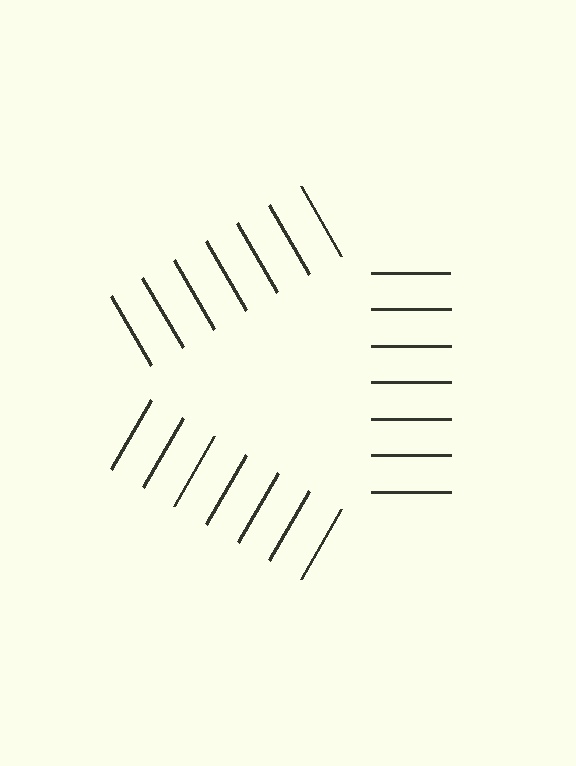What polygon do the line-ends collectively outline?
An illusory triangle — the line segments terminate on its edges but no continuous stroke is drawn.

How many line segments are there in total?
21 — 7 along each of the 3 edges.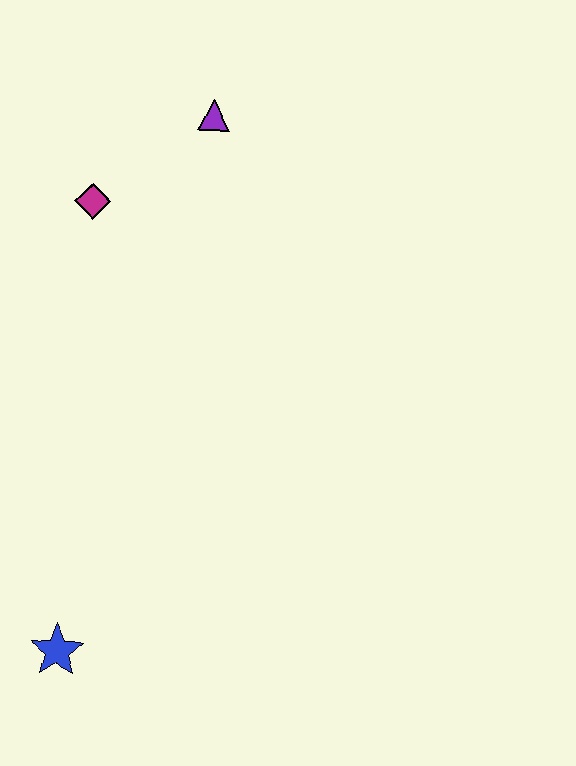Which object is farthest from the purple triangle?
The blue star is farthest from the purple triangle.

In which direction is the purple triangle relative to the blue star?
The purple triangle is above the blue star.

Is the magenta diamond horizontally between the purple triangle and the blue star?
Yes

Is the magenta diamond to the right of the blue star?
Yes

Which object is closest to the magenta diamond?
The purple triangle is closest to the magenta diamond.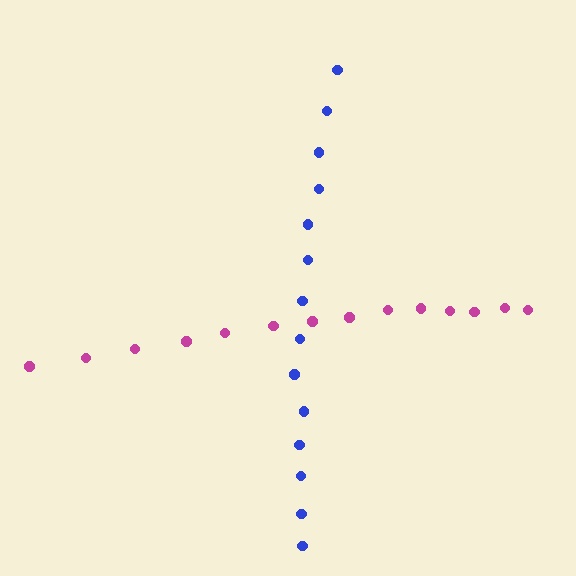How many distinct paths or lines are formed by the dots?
There are 2 distinct paths.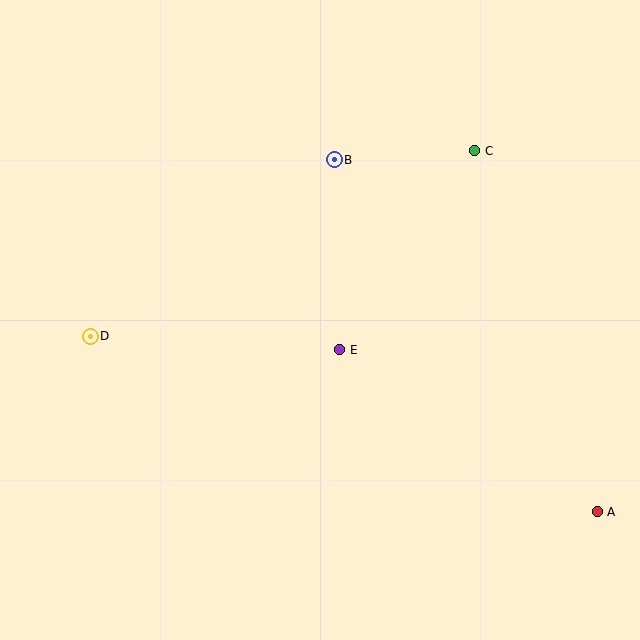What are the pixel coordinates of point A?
Point A is at (597, 512).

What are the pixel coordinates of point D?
Point D is at (90, 336).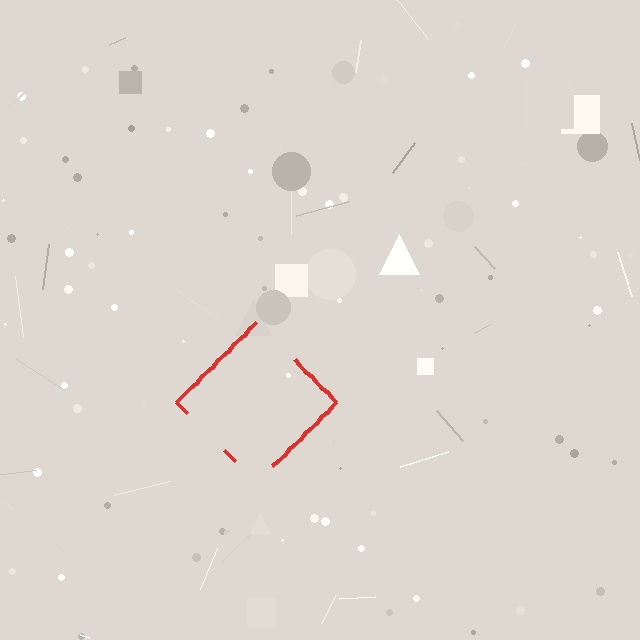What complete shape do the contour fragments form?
The contour fragments form a diamond.